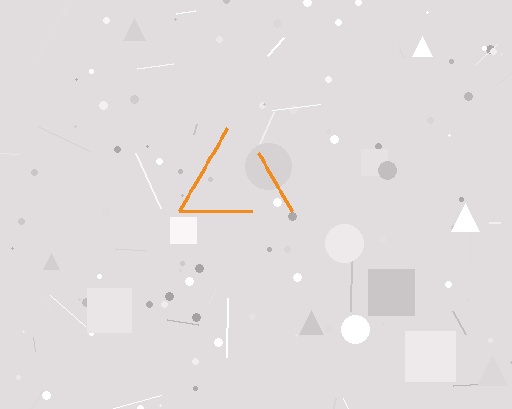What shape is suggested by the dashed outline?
The dashed outline suggests a triangle.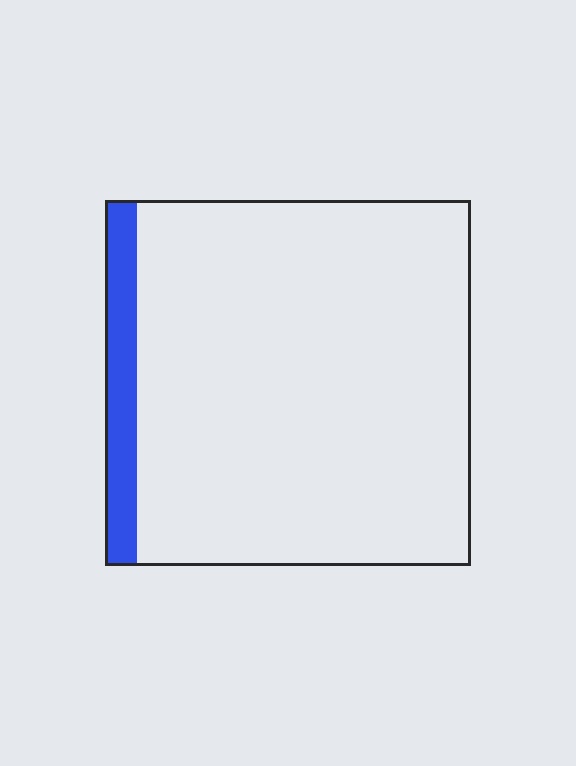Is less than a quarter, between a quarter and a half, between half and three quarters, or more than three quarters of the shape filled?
Less than a quarter.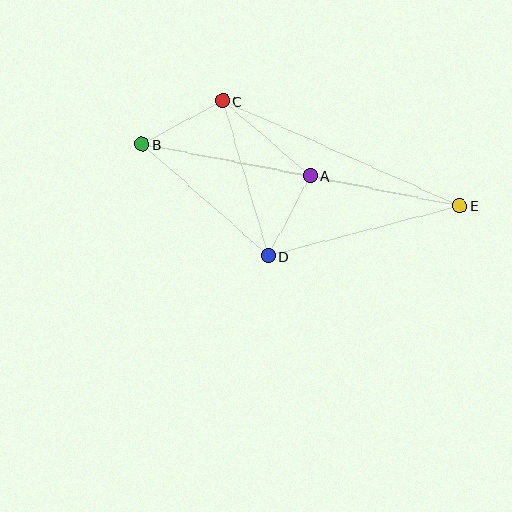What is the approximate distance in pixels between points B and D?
The distance between B and D is approximately 168 pixels.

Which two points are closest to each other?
Points A and D are closest to each other.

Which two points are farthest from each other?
Points B and E are farthest from each other.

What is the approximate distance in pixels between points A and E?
The distance between A and E is approximately 153 pixels.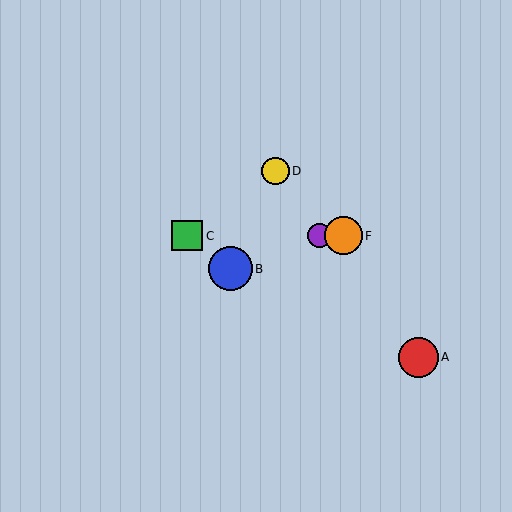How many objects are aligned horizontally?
3 objects (C, E, F) are aligned horizontally.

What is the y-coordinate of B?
Object B is at y≈269.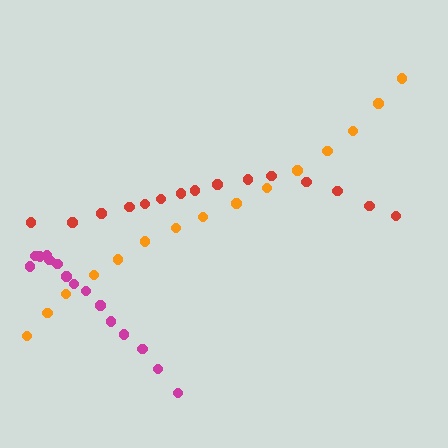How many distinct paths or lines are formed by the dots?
There are 3 distinct paths.